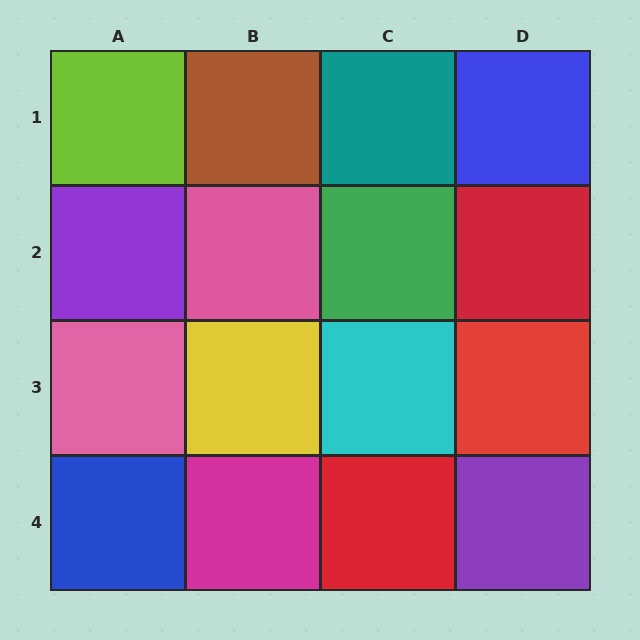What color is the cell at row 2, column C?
Green.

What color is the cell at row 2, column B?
Pink.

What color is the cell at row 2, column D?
Red.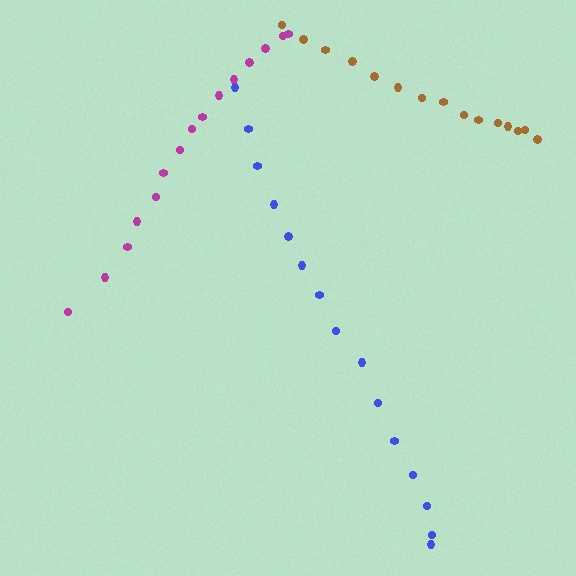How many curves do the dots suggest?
There are 3 distinct paths.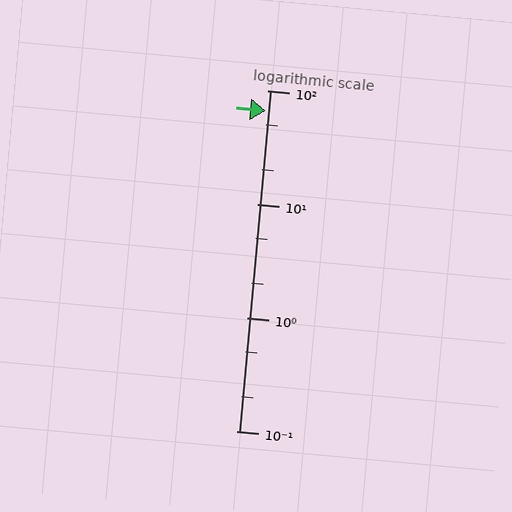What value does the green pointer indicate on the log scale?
The pointer indicates approximately 66.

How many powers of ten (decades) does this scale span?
The scale spans 3 decades, from 0.1 to 100.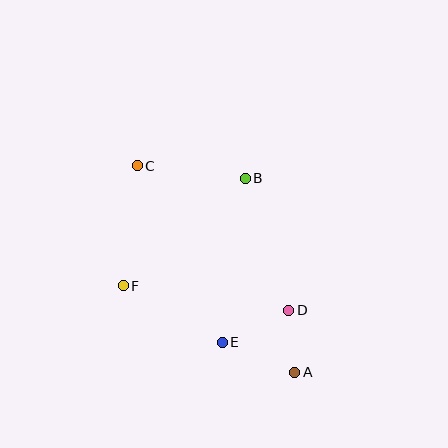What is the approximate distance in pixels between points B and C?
The distance between B and C is approximately 109 pixels.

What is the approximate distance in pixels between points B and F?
The distance between B and F is approximately 162 pixels.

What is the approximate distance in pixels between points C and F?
The distance between C and F is approximately 121 pixels.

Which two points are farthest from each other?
Points A and C are farthest from each other.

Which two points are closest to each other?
Points A and D are closest to each other.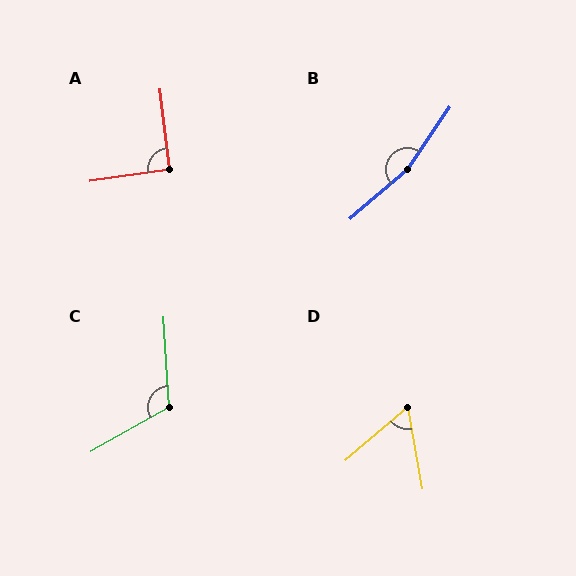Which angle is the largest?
B, at approximately 165 degrees.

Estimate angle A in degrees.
Approximately 92 degrees.